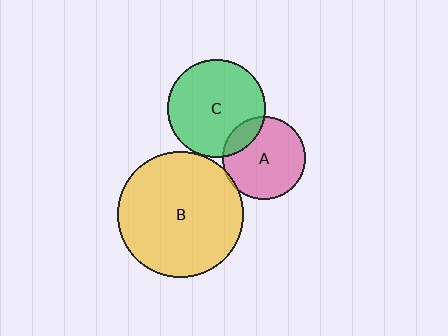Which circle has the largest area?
Circle B (yellow).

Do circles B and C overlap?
Yes.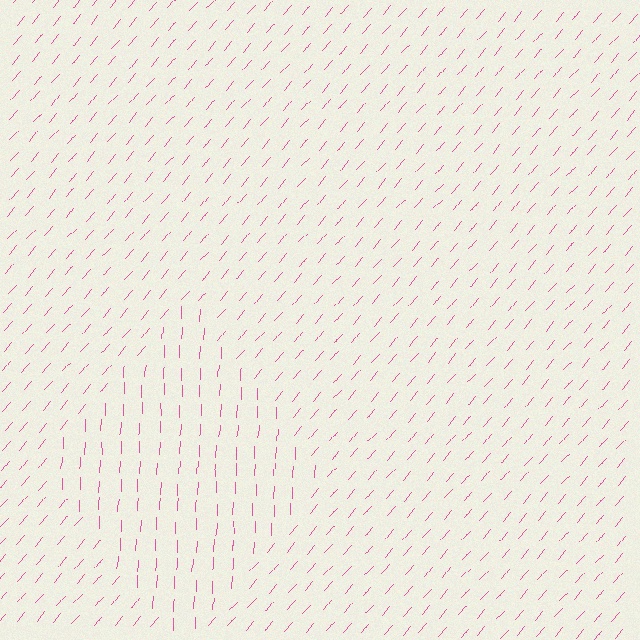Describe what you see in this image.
The image is filled with small pink line segments. A diamond region in the image has lines oriented differently from the surrounding lines, creating a visible texture boundary.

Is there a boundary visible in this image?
Yes, there is a texture boundary formed by a change in line orientation.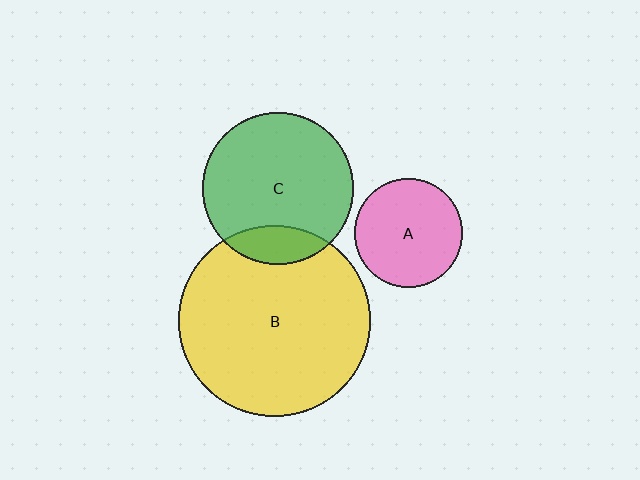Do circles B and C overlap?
Yes.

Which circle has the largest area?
Circle B (yellow).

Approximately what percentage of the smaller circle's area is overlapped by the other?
Approximately 15%.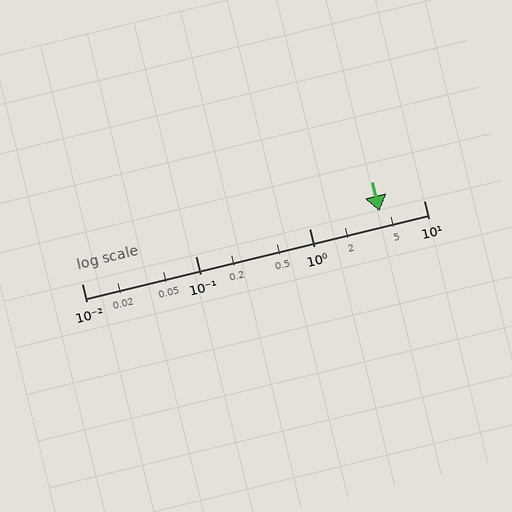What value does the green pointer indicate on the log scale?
The pointer indicates approximately 4.1.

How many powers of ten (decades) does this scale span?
The scale spans 3 decades, from 0.01 to 10.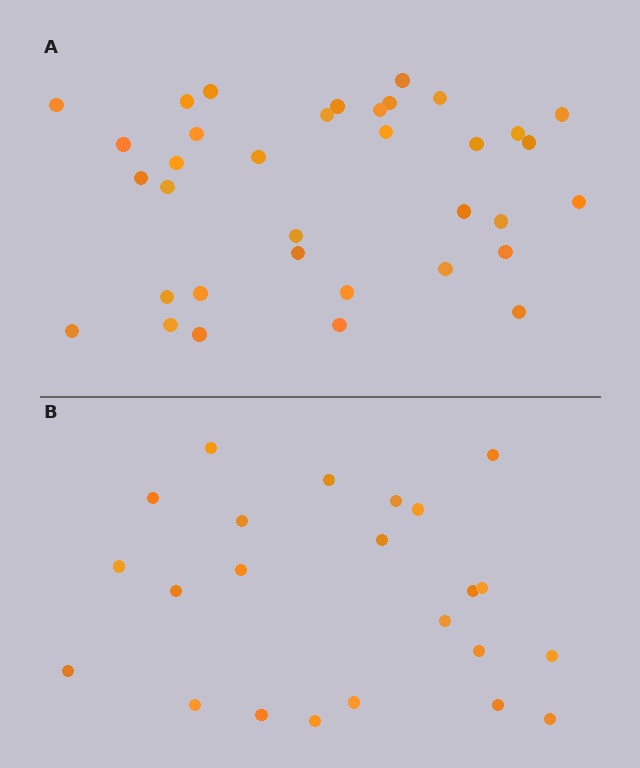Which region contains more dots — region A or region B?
Region A (the top region) has more dots.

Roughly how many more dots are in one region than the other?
Region A has roughly 12 or so more dots than region B.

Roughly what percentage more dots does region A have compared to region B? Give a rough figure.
About 50% more.